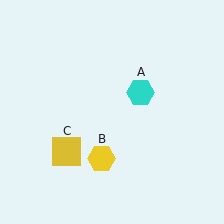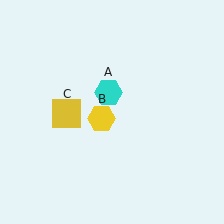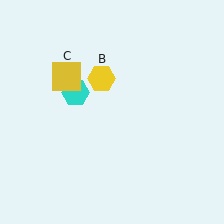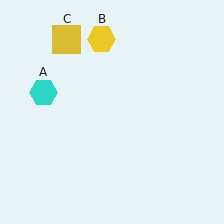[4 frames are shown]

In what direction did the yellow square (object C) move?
The yellow square (object C) moved up.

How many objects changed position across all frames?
3 objects changed position: cyan hexagon (object A), yellow hexagon (object B), yellow square (object C).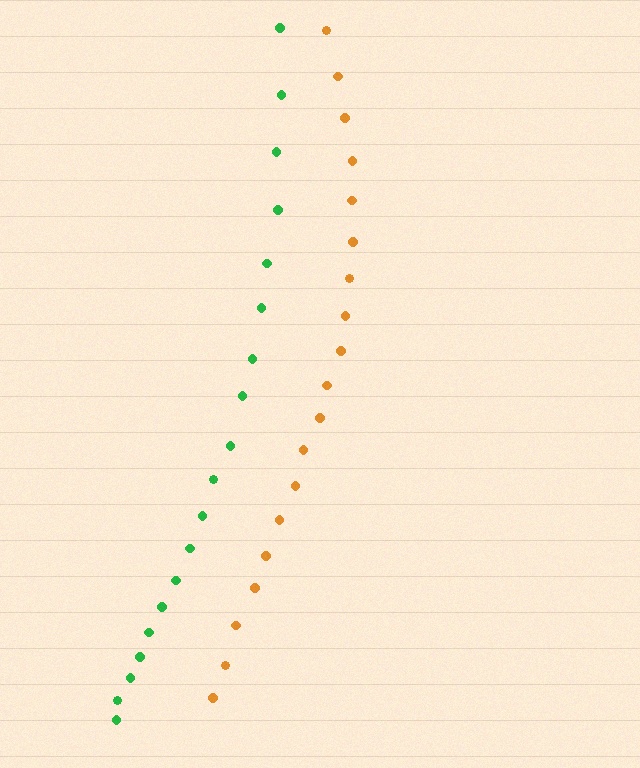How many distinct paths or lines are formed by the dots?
There are 2 distinct paths.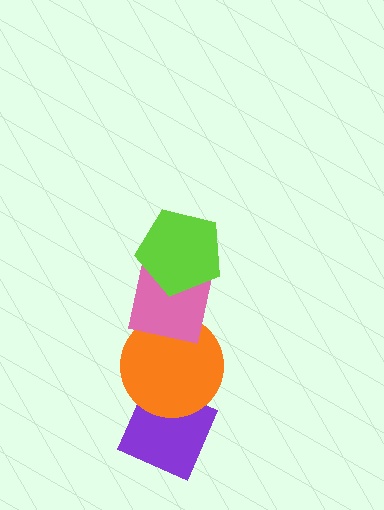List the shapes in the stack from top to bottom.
From top to bottom: the lime pentagon, the pink square, the orange circle, the purple diamond.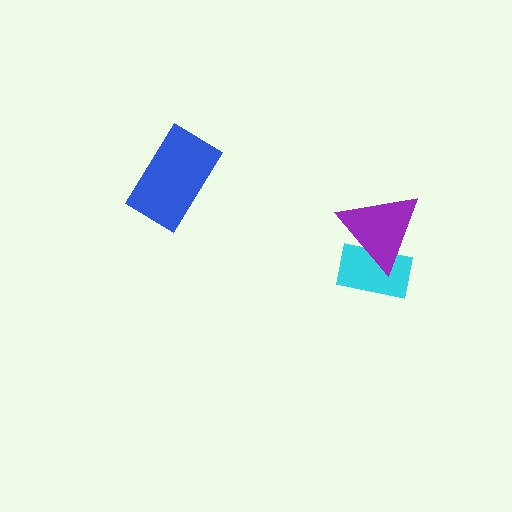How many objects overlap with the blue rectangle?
0 objects overlap with the blue rectangle.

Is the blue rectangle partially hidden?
No, no other shape covers it.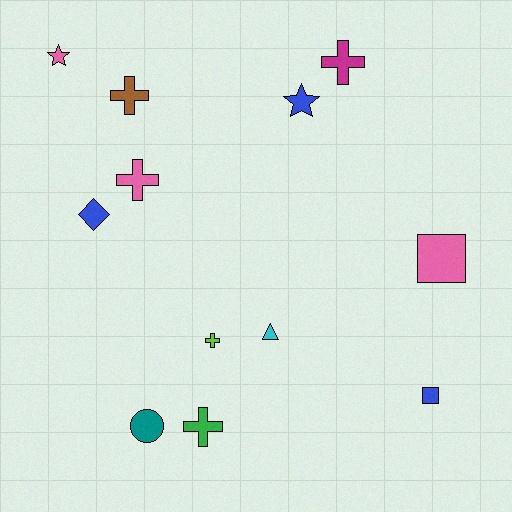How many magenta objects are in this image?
There is 1 magenta object.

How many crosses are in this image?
There are 5 crosses.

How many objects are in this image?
There are 12 objects.